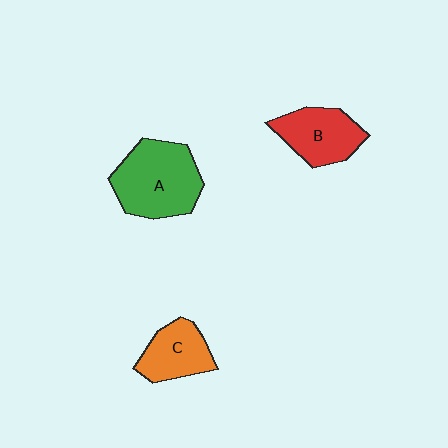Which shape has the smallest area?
Shape C (orange).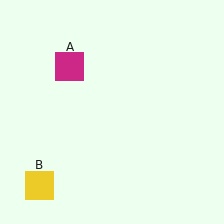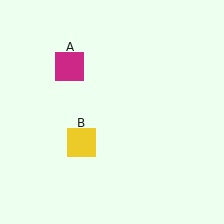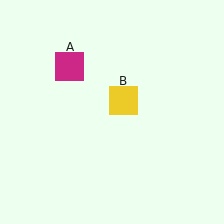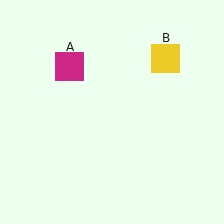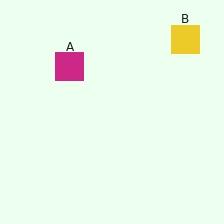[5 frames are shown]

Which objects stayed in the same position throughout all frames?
Magenta square (object A) remained stationary.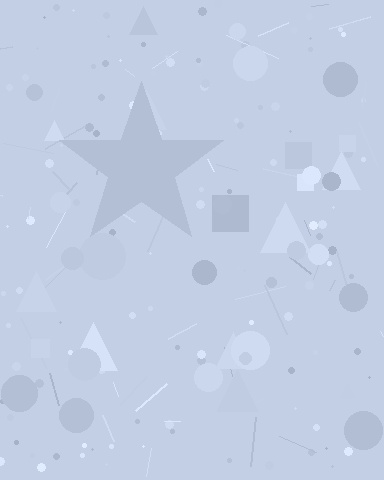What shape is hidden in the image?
A star is hidden in the image.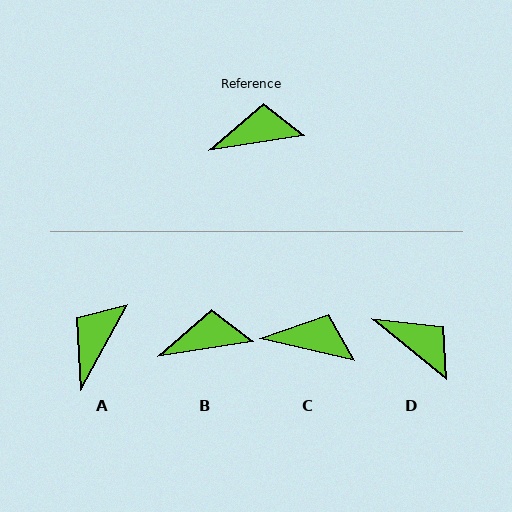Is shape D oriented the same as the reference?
No, it is off by about 48 degrees.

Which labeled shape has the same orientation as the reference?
B.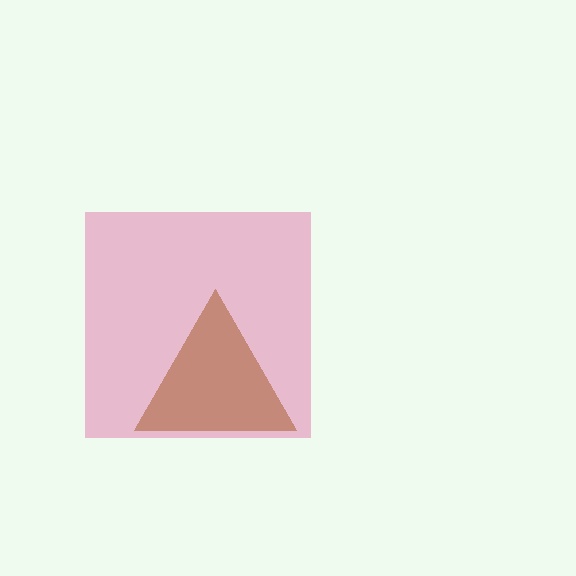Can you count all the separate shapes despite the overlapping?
Yes, there are 2 separate shapes.